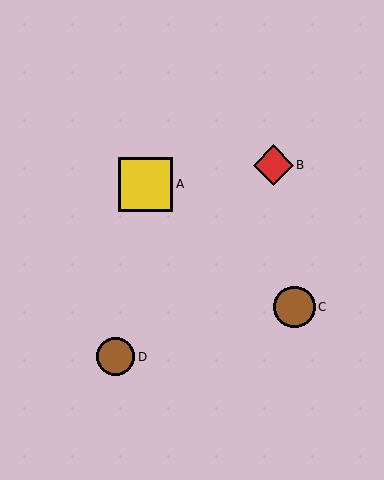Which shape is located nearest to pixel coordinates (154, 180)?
The yellow square (labeled A) at (146, 184) is nearest to that location.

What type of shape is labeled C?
Shape C is a brown circle.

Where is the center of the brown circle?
The center of the brown circle is at (116, 357).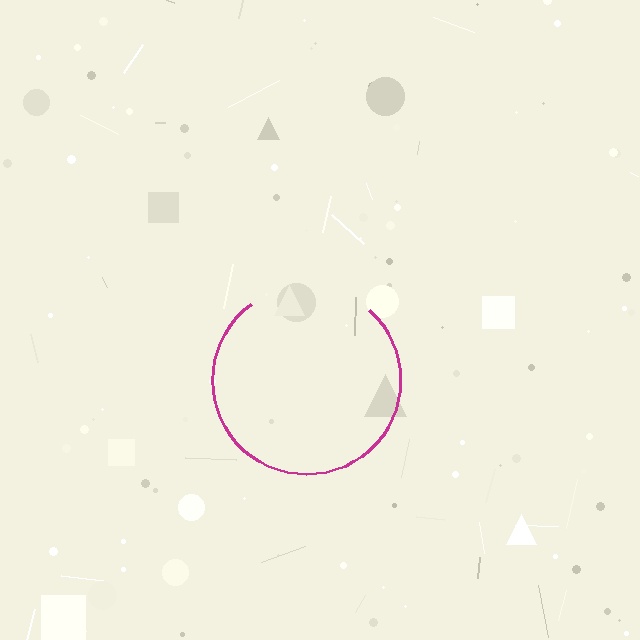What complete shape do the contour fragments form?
The contour fragments form a circle.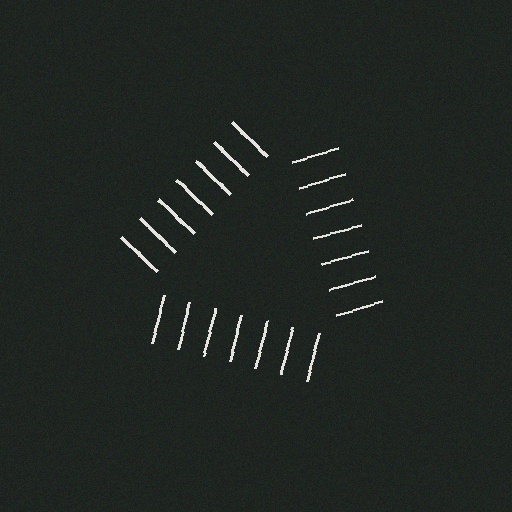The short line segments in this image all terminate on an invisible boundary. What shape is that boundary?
An illusory triangle — the line segments terminate on its edges but no continuous stroke is drawn.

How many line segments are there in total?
21 — 7 along each of the 3 edges.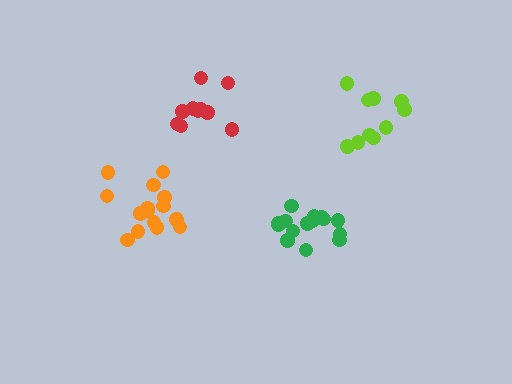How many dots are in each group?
Group 1: 10 dots, Group 2: 15 dots, Group 3: 15 dots, Group 4: 10 dots (50 total).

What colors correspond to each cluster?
The clusters are colored: red, orange, green, lime.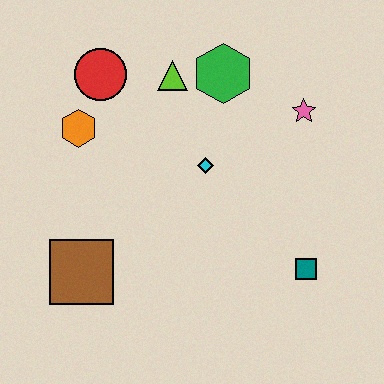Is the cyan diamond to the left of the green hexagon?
Yes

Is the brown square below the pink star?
Yes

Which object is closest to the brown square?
The orange hexagon is closest to the brown square.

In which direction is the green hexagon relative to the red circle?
The green hexagon is to the right of the red circle.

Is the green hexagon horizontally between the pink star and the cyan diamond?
Yes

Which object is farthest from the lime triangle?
The teal square is farthest from the lime triangle.